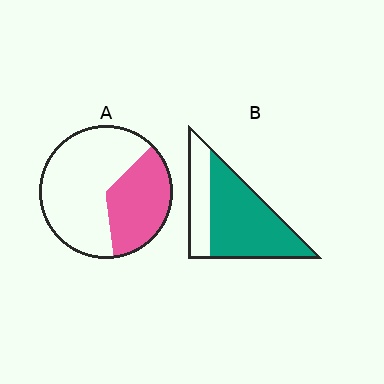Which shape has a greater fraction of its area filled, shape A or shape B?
Shape B.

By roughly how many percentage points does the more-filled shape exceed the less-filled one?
By roughly 35 percentage points (B over A).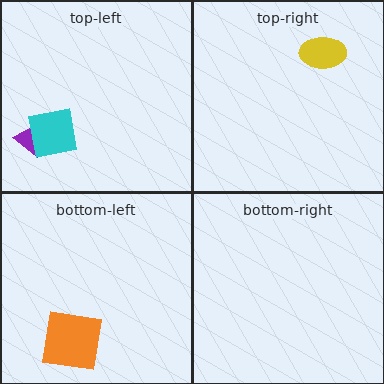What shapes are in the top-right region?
The yellow ellipse.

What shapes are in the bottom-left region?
The orange square.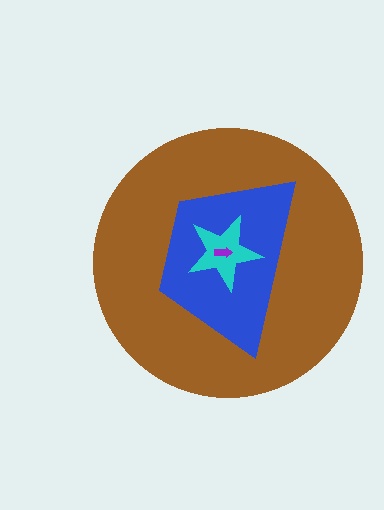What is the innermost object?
The purple arrow.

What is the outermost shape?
The brown circle.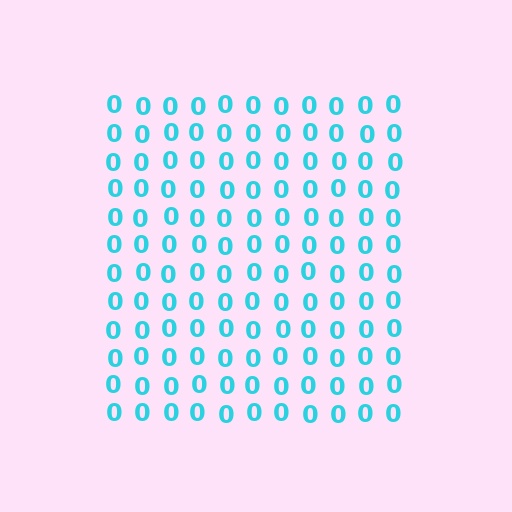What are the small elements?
The small elements are digit 0's.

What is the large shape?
The large shape is a square.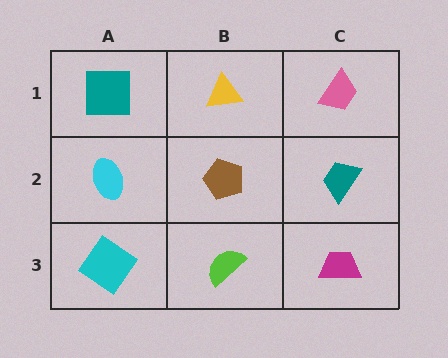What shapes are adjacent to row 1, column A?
A cyan ellipse (row 2, column A), a yellow triangle (row 1, column B).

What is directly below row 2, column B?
A lime semicircle.